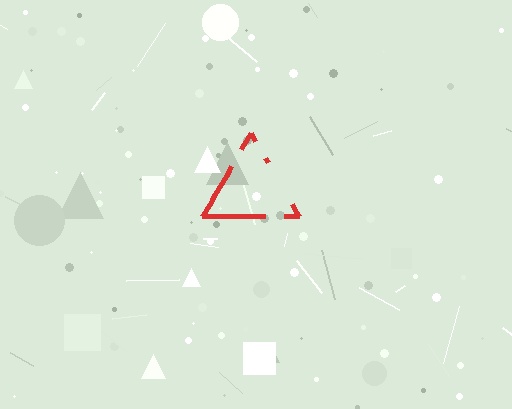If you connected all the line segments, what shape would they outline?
They would outline a triangle.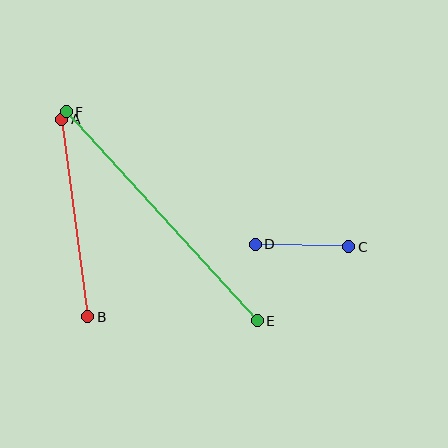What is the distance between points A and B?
The distance is approximately 199 pixels.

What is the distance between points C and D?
The distance is approximately 93 pixels.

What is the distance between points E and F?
The distance is approximately 283 pixels.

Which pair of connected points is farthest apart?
Points E and F are farthest apart.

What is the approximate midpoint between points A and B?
The midpoint is at approximately (75, 218) pixels.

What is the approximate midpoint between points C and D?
The midpoint is at approximately (302, 245) pixels.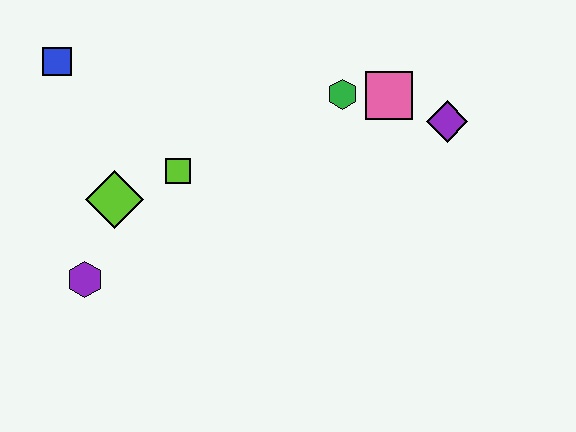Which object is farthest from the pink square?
The purple hexagon is farthest from the pink square.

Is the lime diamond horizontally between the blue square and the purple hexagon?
No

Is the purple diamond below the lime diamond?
No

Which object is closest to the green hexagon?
The pink square is closest to the green hexagon.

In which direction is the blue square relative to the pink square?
The blue square is to the left of the pink square.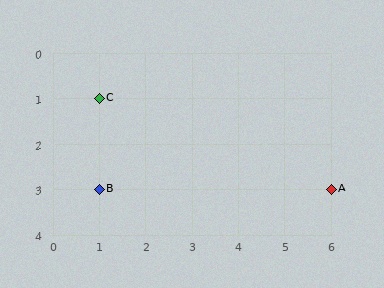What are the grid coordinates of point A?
Point A is at grid coordinates (6, 3).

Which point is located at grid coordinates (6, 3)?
Point A is at (6, 3).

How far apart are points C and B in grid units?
Points C and B are 2 rows apart.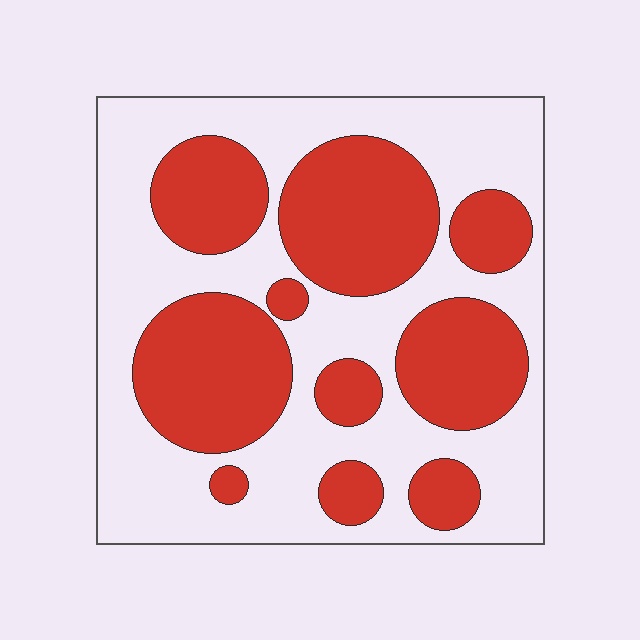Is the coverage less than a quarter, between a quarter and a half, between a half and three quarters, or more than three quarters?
Between a quarter and a half.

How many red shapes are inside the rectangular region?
10.